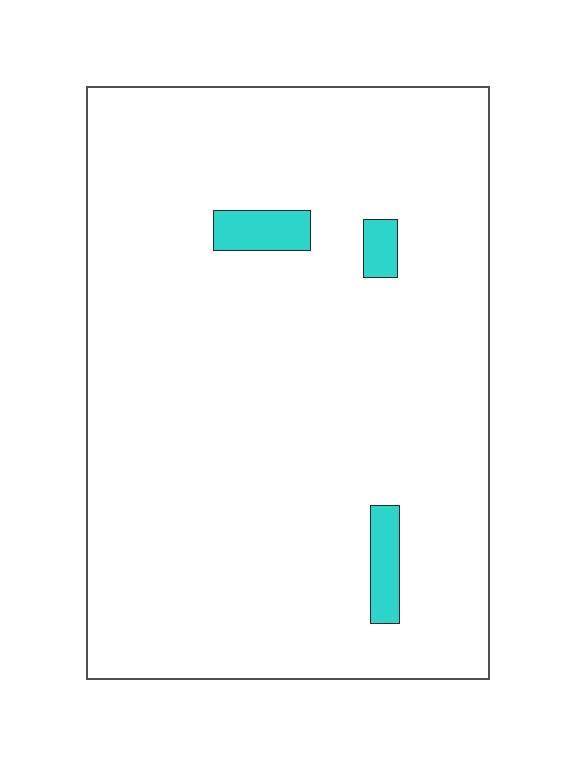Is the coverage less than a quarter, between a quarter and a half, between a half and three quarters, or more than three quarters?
Less than a quarter.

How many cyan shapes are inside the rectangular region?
3.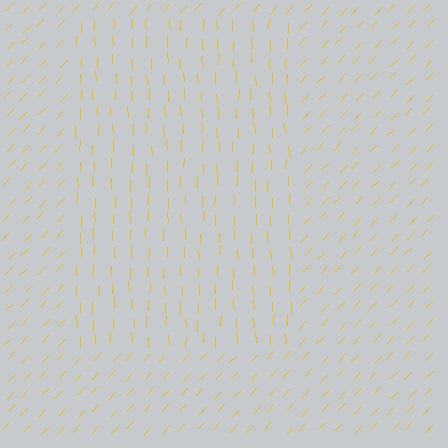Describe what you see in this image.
The image is filled with small yellow line segments. A rectangle region in the image has lines oriented differently from the surrounding lines, creating a visible texture boundary.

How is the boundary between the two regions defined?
The boundary is defined purely by a change in line orientation (approximately 45 degrees difference). All lines are the same color and thickness.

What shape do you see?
I see a rectangle.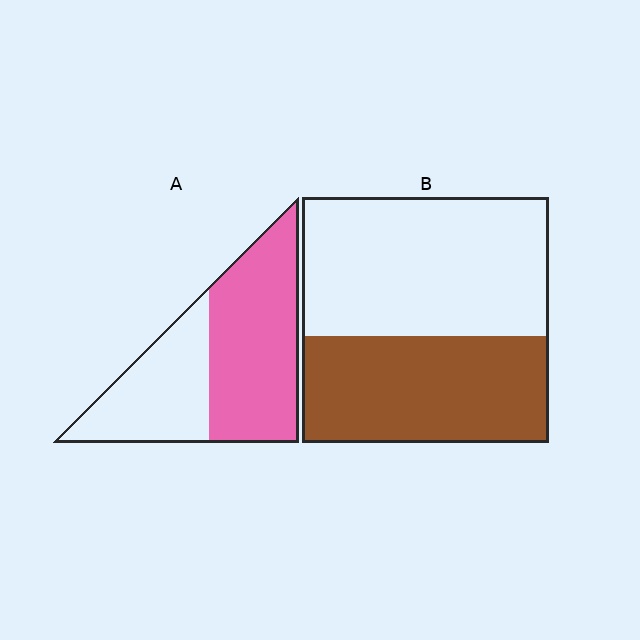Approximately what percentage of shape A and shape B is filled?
A is approximately 60% and B is approximately 45%.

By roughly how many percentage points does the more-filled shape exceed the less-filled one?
By roughly 15 percentage points (A over B).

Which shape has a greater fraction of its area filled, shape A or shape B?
Shape A.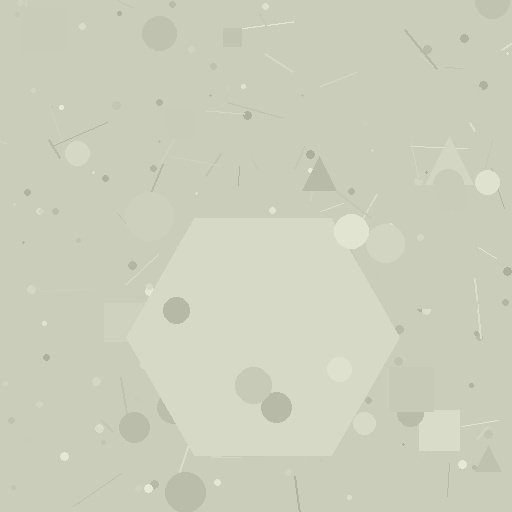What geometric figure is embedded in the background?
A hexagon is embedded in the background.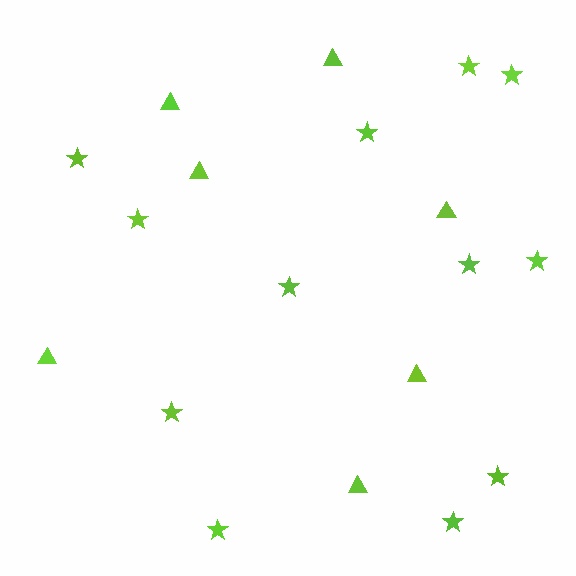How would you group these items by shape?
There are 2 groups: one group of stars (12) and one group of triangles (7).